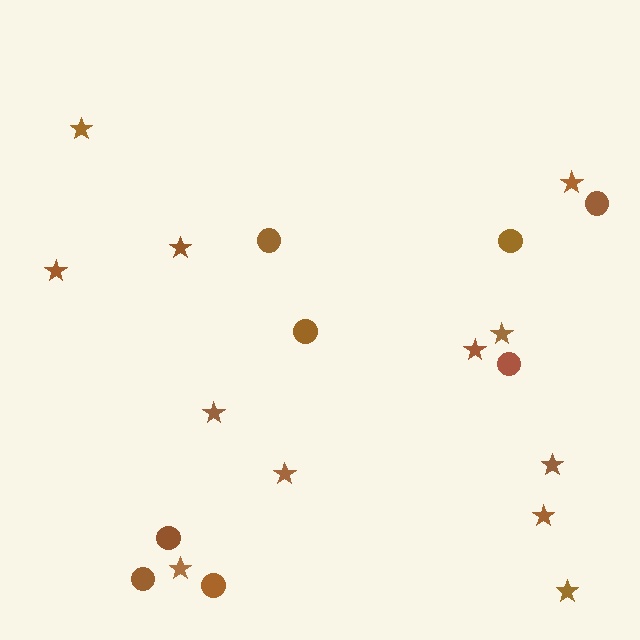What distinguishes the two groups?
There are 2 groups: one group of stars (12) and one group of circles (8).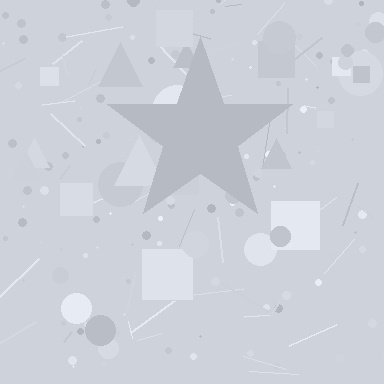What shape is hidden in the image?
A star is hidden in the image.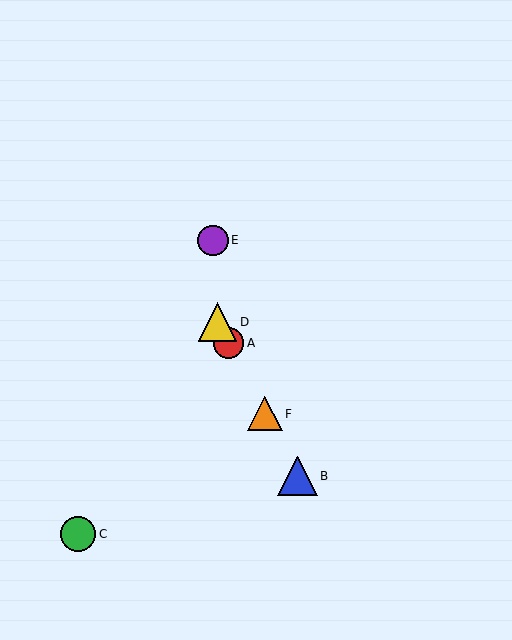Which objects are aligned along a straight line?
Objects A, B, D, F are aligned along a straight line.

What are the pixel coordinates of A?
Object A is at (229, 343).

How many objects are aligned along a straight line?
4 objects (A, B, D, F) are aligned along a straight line.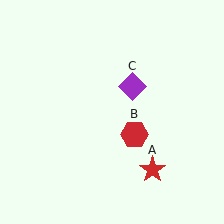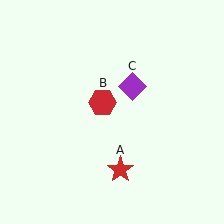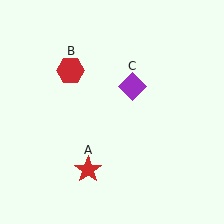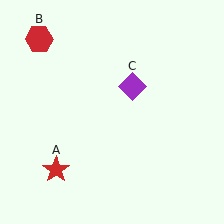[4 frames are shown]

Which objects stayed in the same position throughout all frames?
Purple diamond (object C) remained stationary.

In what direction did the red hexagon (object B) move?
The red hexagon (object B) moved up and to the left.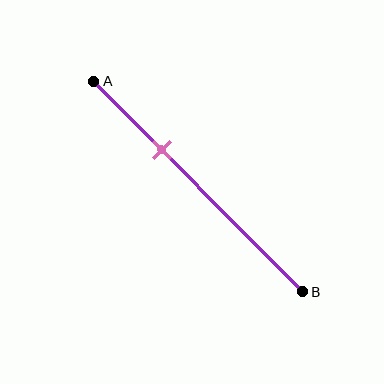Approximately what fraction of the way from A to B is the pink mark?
The pink mark is approximately 35% of the way from A to B.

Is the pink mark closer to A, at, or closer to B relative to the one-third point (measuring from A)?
The pink mark is approximately at the one-third point of segment AB.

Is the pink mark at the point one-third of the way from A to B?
Yes, the mark is approximately at the one-third point.